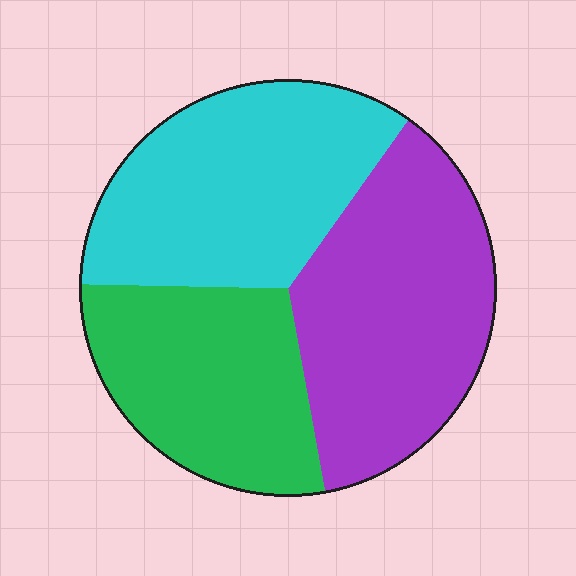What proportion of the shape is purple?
Purple takes up between a third and a half of the shape.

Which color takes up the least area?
Green, at roughly 30%.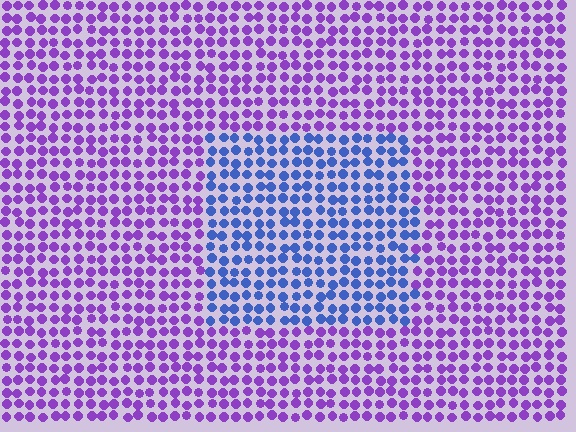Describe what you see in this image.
The image is filled with small purple elements in a uniform arrangement. A rectangle-shaped region is visible where the elements are tinted to a slightly different hue, forming a subtle color boundary.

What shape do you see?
I see a rectangle.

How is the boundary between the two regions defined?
The boundary is defined purely by a slight shift in hue (about 51 degrees). Spacing, size, and orientation are identical on both sides.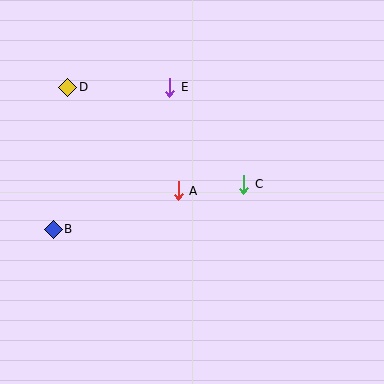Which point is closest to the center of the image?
Point A at (178, 191) is closest to the center.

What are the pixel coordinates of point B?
Point B is at (53, 229).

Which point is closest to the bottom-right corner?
Point C is closest to the bottom-right corner.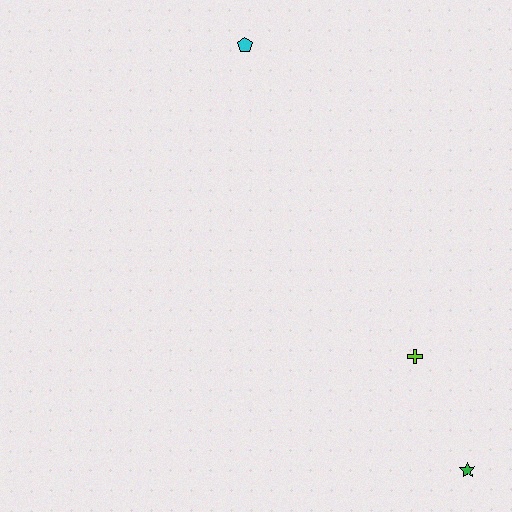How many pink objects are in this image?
There are no pink objects.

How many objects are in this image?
There are 3 objects.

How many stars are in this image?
There is 1 star.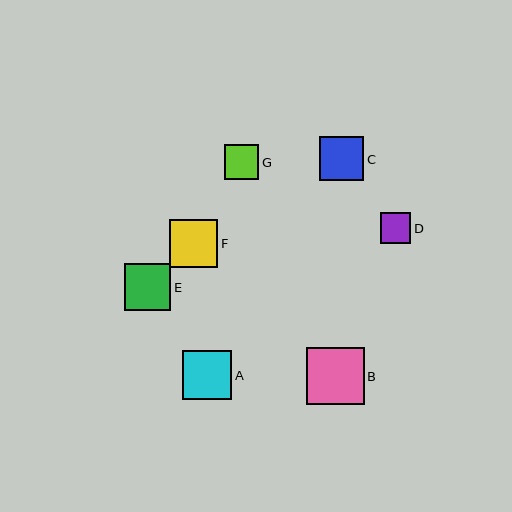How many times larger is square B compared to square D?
Square B is approximately 1.9 times the size of square D.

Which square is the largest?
Square B is the largest with a size of approximately 58 pixels.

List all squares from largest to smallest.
From largest to smallest: B, A, F, E, C, G, D.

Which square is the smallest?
Square D is the smallest with a size of approximately 31 pixels.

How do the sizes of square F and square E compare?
Square F and square E are approximately the same size.